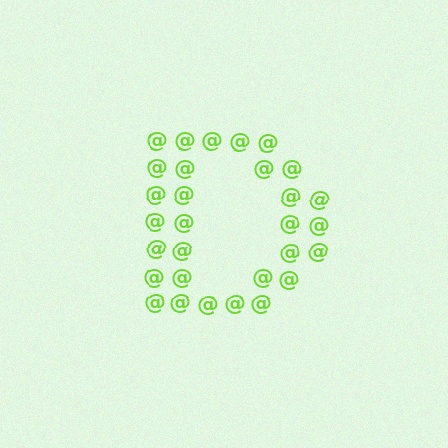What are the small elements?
The small elements are at signs.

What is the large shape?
The large shape is the letter D.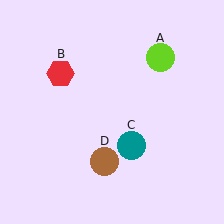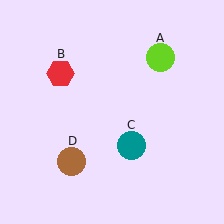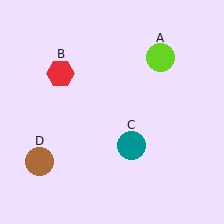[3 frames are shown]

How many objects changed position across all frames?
1 object changed position: brown circle (object D).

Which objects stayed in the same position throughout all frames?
Lime circle (object A) and red hexagon (object B) and teal circle (object C) remained stationary.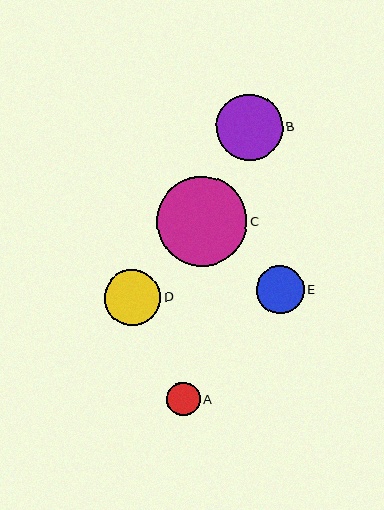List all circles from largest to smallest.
From largest to smallest: C, B, D, E, A.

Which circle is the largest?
Circle C is the largest with a size of approximately 90 pixels.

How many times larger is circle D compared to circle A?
Circle D is approximately 1.7 times the size of circle A.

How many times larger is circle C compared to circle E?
Circle C is approximately 1.9 times the size of circle E.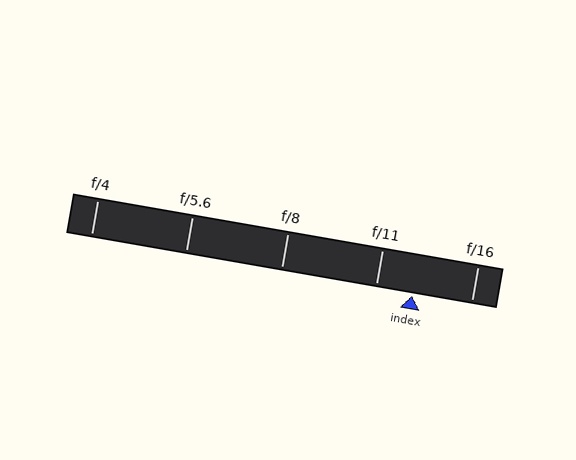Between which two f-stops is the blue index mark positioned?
The index mark is between f/11 and f/16.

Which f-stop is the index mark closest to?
The index mark is closest to f/11.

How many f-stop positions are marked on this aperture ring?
There are 5 f-stop positions marked.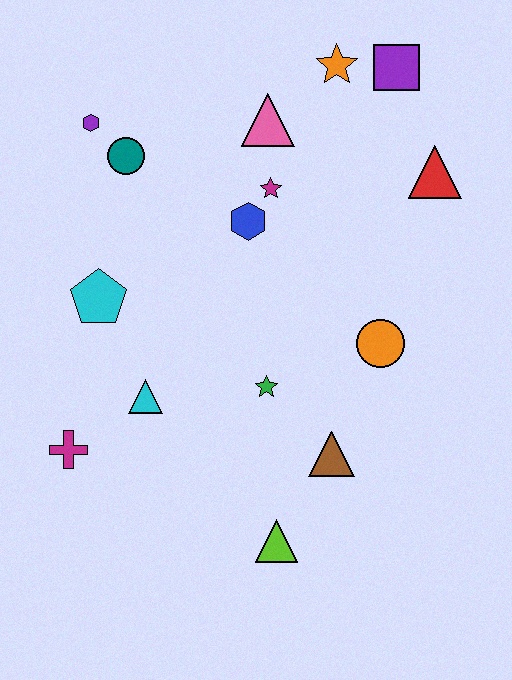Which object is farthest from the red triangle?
The magenta cross is farthest from the red triangle.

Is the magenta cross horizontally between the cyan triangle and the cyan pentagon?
No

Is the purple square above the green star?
Yes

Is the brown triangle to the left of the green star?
No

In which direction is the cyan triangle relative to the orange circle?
The cyan triangle is to the left of the orange circle.